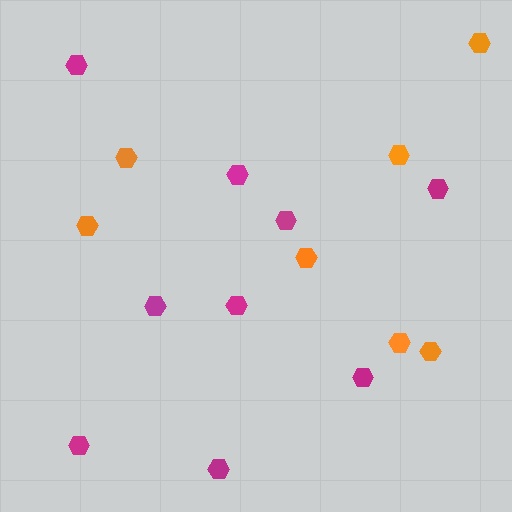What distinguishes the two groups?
There are 2 groups: one group of orange hexagons (7) and one group of magenta hexagons (9).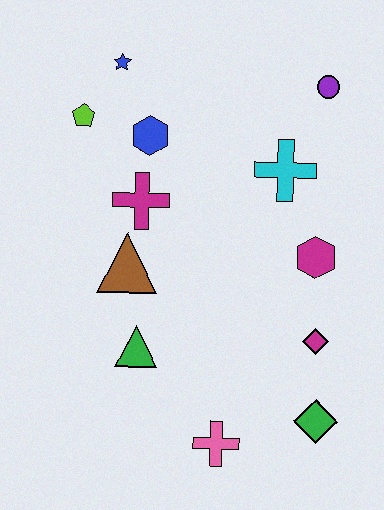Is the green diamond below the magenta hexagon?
Yes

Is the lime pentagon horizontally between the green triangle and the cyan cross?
No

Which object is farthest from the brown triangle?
The purple circle is farthest from the brown triangle.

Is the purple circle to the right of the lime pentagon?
Yes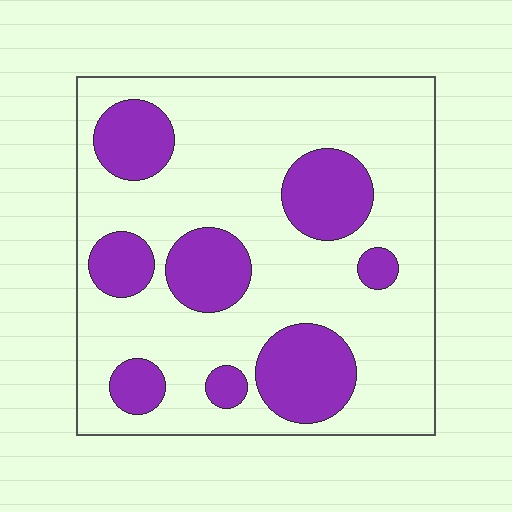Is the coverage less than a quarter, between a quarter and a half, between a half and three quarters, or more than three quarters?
Between a quarter and a half.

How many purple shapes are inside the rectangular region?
8.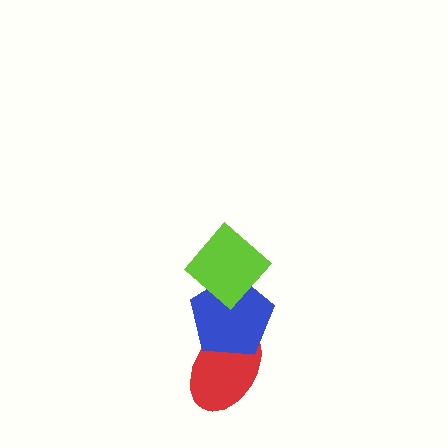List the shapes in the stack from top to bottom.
From top to bottom: the lime diamond, the blue pentagon, the red ellipse.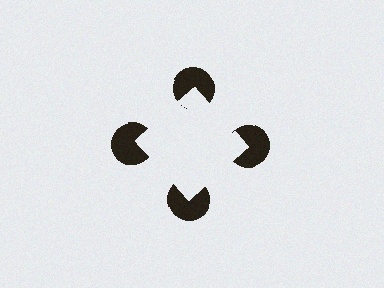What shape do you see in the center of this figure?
An illusory square — its edges are inferred from the aligned wedge cuts in the pac-man discs, not physically drawn.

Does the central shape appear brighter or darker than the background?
It typically appears slightly brighter than the background, even though no actual brightness change is drawn.